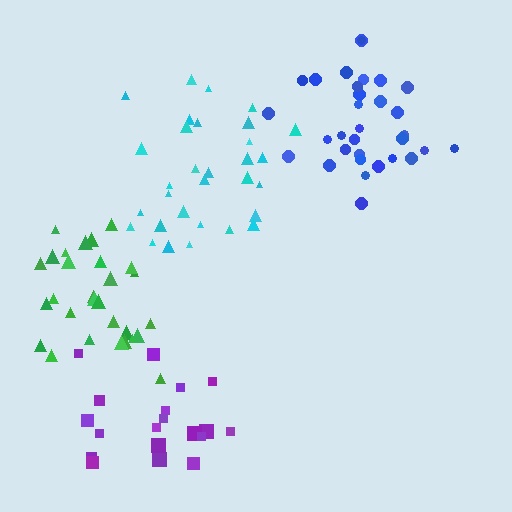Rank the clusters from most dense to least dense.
green, blue, cyan, purple.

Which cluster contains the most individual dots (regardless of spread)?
Blue (32).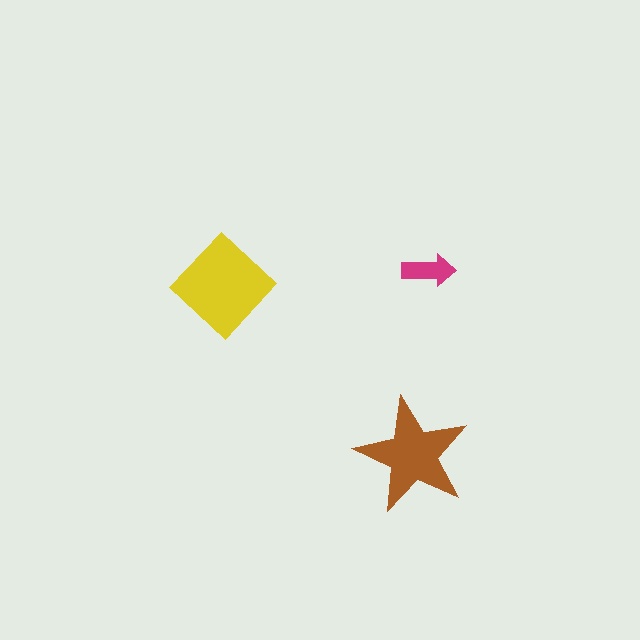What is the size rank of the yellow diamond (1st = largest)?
1st.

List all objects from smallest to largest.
The magenta arrow, the brown star, the yellow diamond.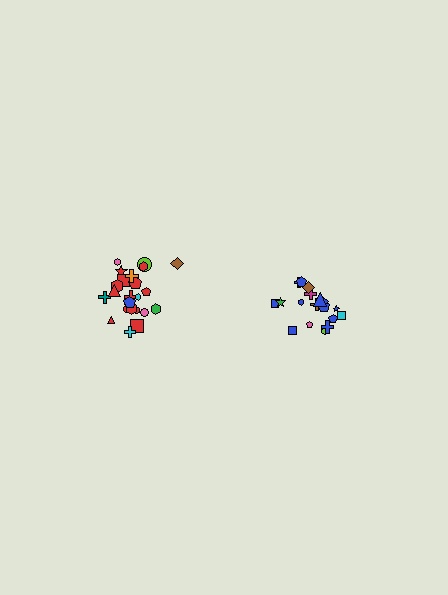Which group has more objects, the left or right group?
The left group.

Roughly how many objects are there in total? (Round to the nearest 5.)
Roughly 45 objects in total.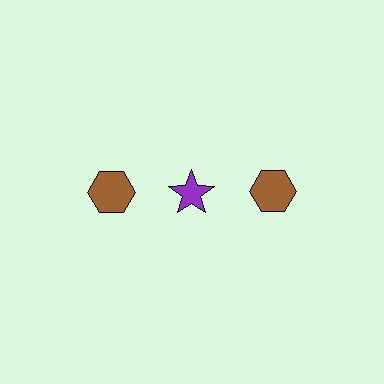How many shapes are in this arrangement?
There are 3 shapes arranged in a grid pattern.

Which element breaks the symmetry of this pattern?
The purple star in the top row, second from left column breaks the symmetry. All other shapes are brown hexagons.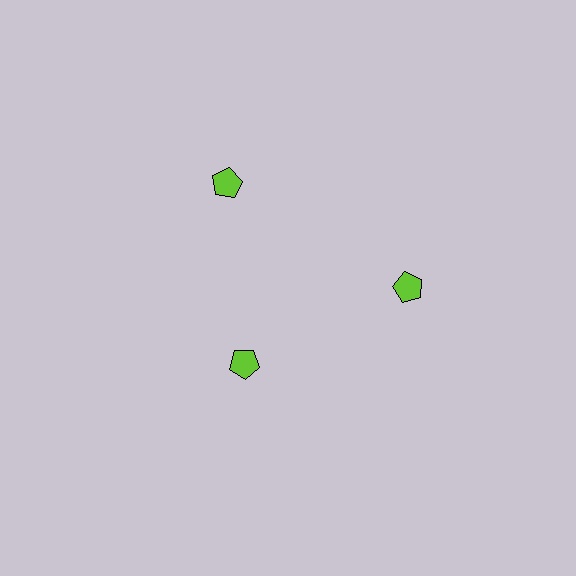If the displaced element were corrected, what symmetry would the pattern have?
It would have 3-fold rotational symmetry — the pattern would map onto itself every 120 degrees.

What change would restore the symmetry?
The symmetry would be restored by moving it outward, back onto the ring so that all 3 pentagons sit at equal angles and equal distance from the center.